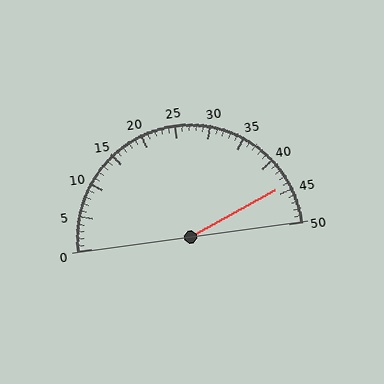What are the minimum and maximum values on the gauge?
The gauge ranges from 0 to 50.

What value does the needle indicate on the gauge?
The needle indicates approximately 44.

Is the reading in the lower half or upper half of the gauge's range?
The reading is in the upper half of the range (0 to 50).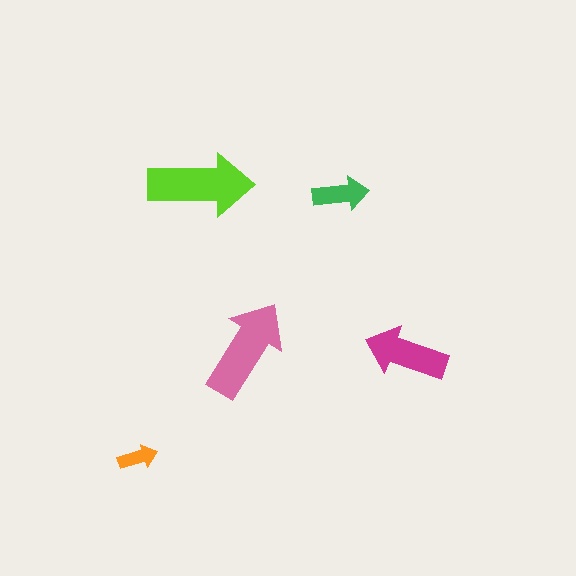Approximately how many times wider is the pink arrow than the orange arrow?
About 2.5 times wider.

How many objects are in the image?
There are 5 objects in the image.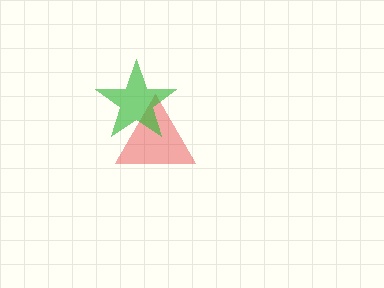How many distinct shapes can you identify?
There are 2 distinct shapes: a red triangle, a green star.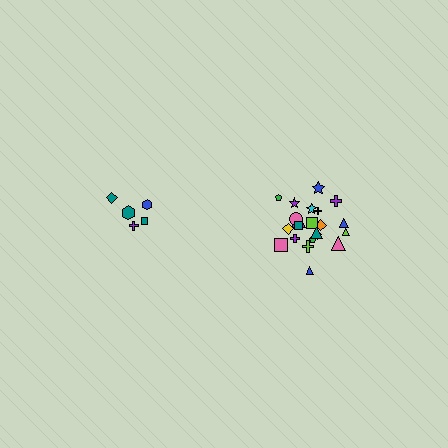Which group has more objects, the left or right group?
The right group.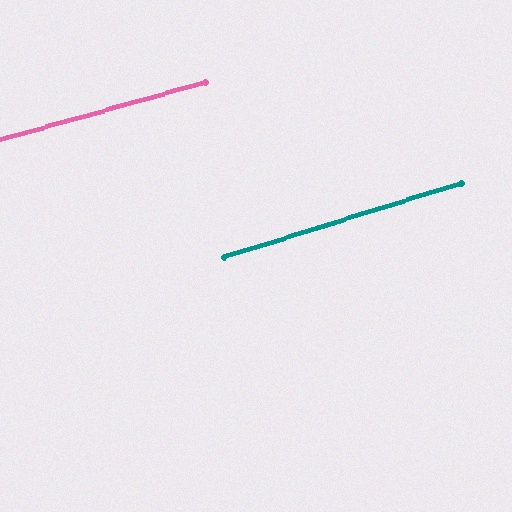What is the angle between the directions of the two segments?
Approximately 2 degrees.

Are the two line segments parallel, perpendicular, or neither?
Parallel — their directions differ by only 1.7°.